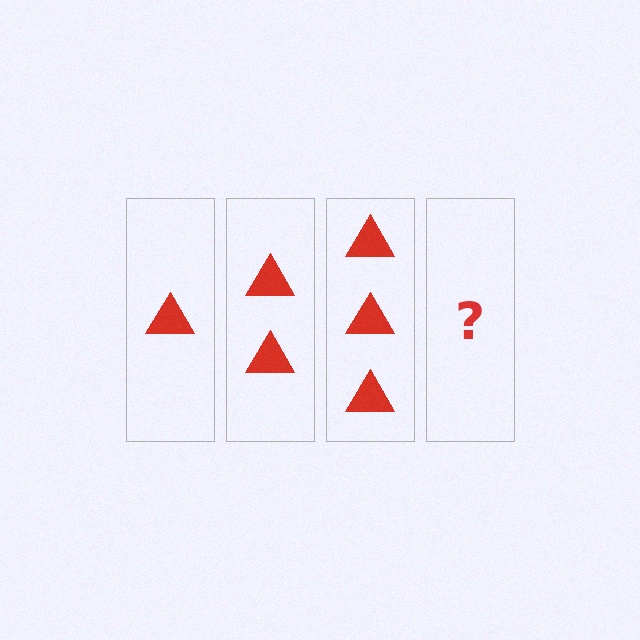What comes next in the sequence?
The next element should be 4 triangles.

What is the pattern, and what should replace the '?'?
The pattern is that each step adds one more triangle. The '?' should be 4 triangles.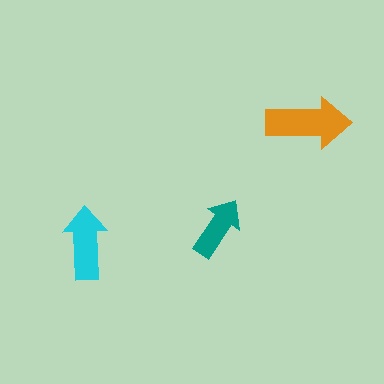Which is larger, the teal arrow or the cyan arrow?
The cyan one.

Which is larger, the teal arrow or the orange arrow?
The orange one.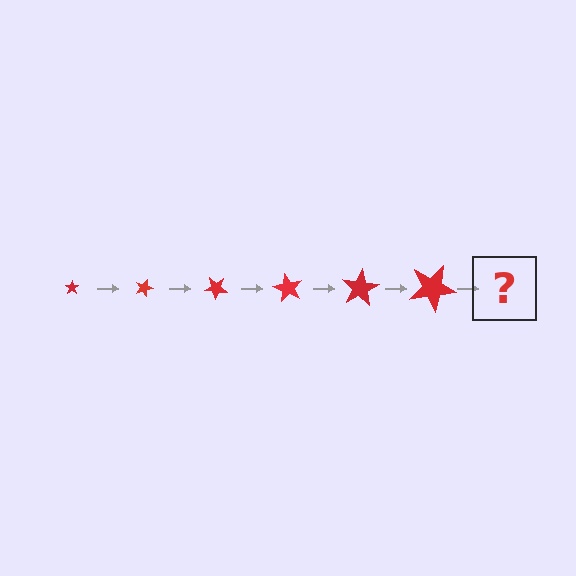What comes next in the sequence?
The next element should be a star, larger than the previous one and rotated 120 degrees from the start.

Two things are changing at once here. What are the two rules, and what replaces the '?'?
The two rules are that the star grows larger each step and it rotates 20 degrees each step. The '?' should be a star, larger than the previous one and rotated 120 degrees from the start.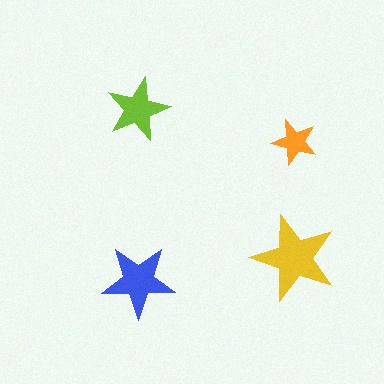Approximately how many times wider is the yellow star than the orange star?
About 2 times wider.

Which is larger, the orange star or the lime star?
The lime one.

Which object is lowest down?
The blue star is bottommost.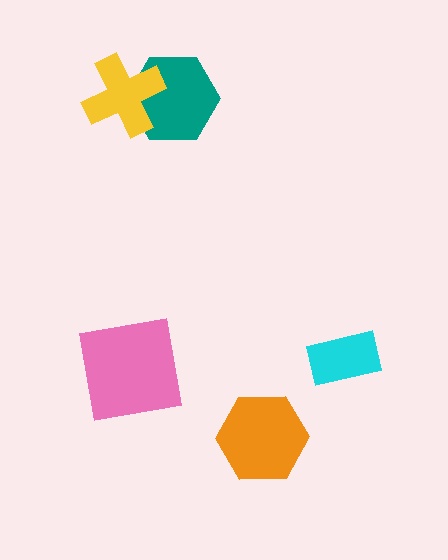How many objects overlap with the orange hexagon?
0 objects overlap with the orange hexagon.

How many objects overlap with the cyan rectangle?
0 objects overlap with the cyan rectangle.